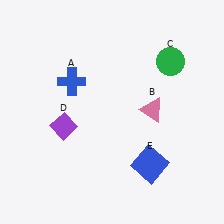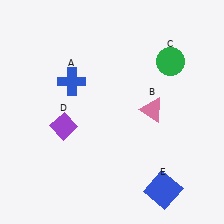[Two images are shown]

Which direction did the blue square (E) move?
The blue square (E) moved down.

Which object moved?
The blue square (E) moved down.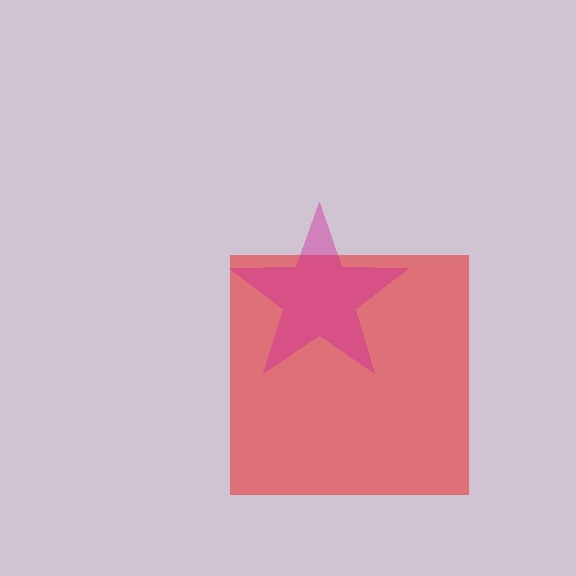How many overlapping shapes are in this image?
There are 2 overlapping shapes in the image.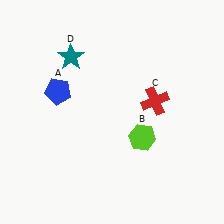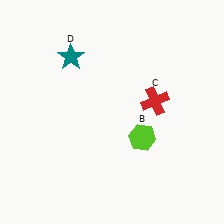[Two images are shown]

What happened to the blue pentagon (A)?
The blue pentagon (A) was removed in Image 2. It was in the top-left area of Image 1.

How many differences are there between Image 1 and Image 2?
There is 1 difference between the two images.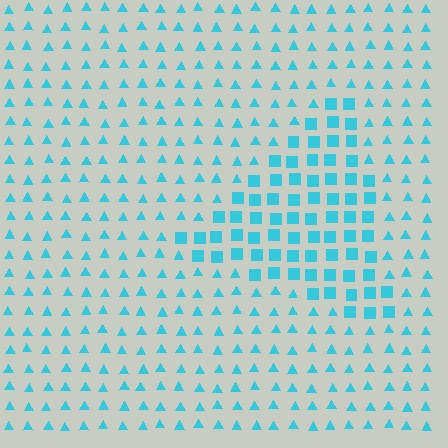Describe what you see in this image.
The image is filled with small cyan elements arranged in a uniform grid. A triangle-shaped region contains squares, while the surrounding area contains triangles. The boundary is defined purely by the change in element shape.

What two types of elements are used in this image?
The image uses squares inside the triangle region and triangles outside it.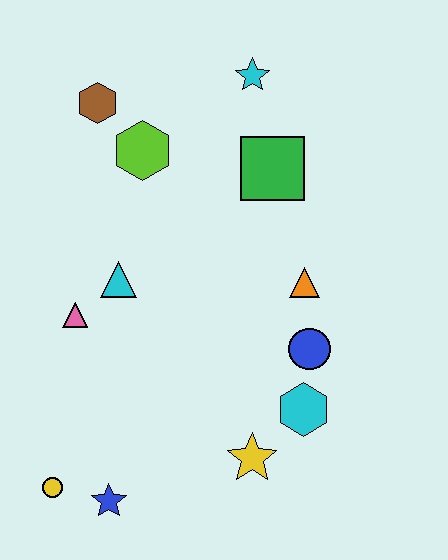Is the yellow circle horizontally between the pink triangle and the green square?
No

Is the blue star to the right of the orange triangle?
No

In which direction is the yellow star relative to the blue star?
The yellow star is to the right of the blue star.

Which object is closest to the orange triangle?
The blue circle is closest to the orange triangle.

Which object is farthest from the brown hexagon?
The blue star is farthest from the brown hexagon.